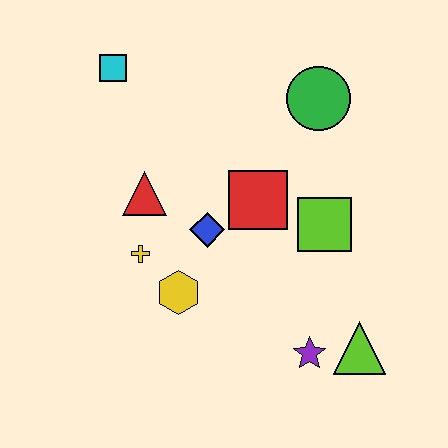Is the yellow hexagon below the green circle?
Yes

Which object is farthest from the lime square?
The cyan square is farthest from the lime square.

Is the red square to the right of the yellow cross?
Yes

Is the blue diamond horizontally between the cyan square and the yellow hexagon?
No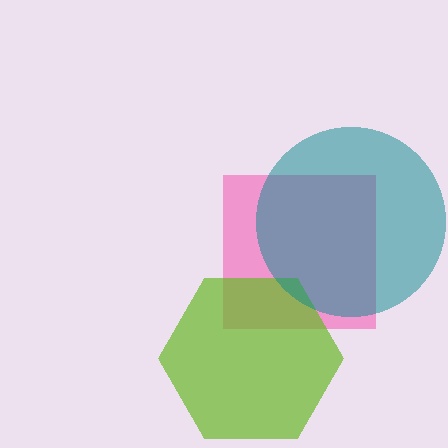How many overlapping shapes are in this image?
There are 3 overlapping shapes in the image.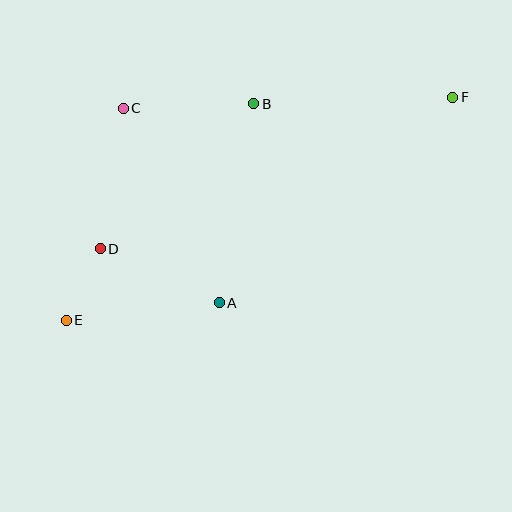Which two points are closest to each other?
Points D and E are closest to each other.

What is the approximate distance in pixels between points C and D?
The distance between C and D is approximately 142 pixels.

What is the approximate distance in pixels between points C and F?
The distance between C and F is approximately 329 pixels.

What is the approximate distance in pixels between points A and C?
The distance between A and C is approximately 217 pixels.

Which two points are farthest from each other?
Points E and F are farthest from each other.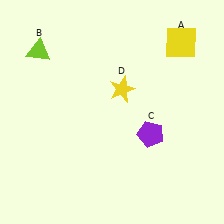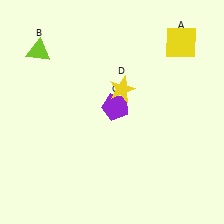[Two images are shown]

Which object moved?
The purple pentagon (C) moved left.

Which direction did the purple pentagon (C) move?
The purple pentagon (C) moved left.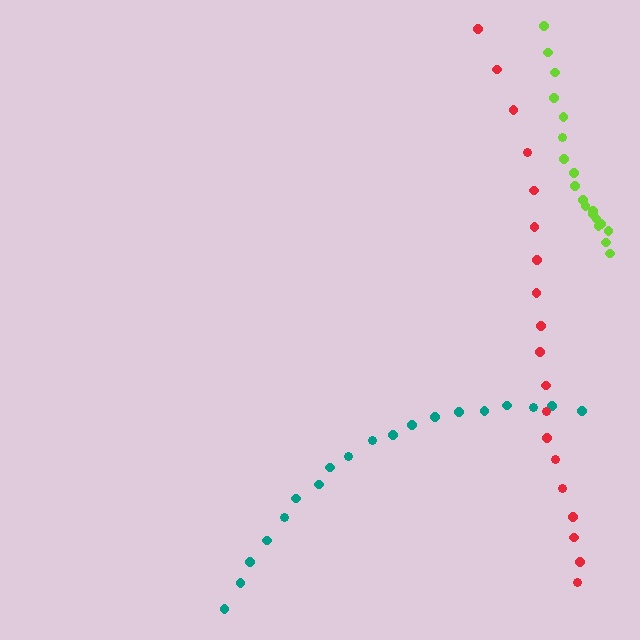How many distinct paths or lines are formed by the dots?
There are 3 distinct paths.